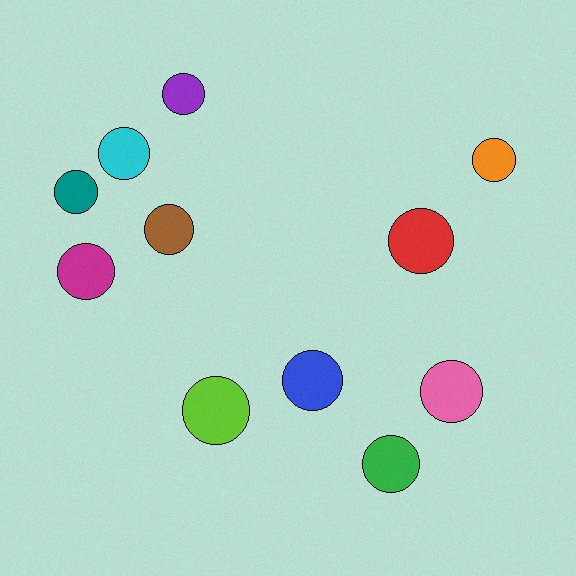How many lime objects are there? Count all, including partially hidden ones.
There is 1 lime object.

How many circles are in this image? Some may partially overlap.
There are 11 circles.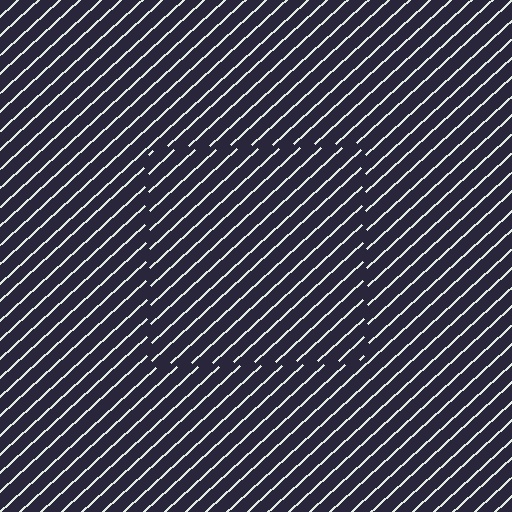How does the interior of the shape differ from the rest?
The interior of the shape contains the same grating, shifted by half a period — the contour is defined by the phase discontinuity where line-ends from the inner and outer gratings abut.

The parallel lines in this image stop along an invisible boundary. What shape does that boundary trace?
An illusory square. The interior of the shape contains the same grating, shifted by half a period — the contour is defined by the phase discontinuity where line-ends from the inner and outer gratings abut.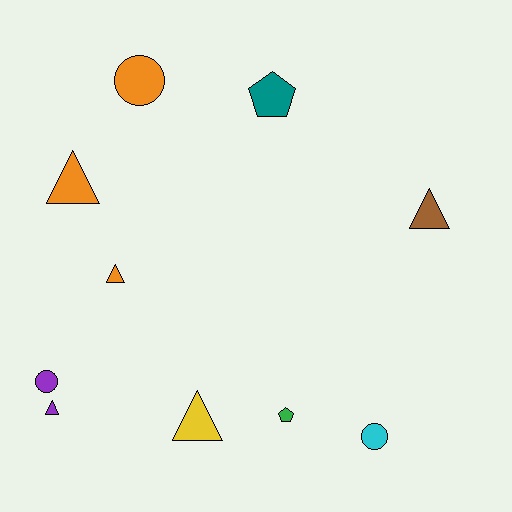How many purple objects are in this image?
There are 2 purple objects.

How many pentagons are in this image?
There are 2 pentagons.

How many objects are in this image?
There are 10 objects.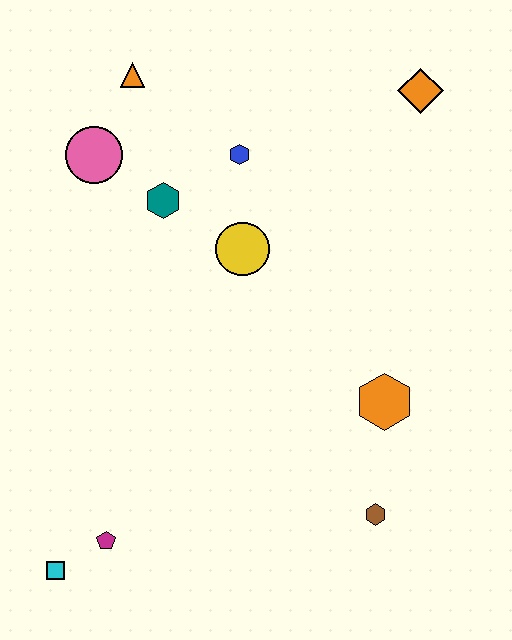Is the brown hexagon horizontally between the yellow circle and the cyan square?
No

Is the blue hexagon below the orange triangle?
Yes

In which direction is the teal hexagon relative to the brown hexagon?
The teal hexagon is above the brown hexagon.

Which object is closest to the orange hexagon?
The brown hexagon is closest to the orange hexagon.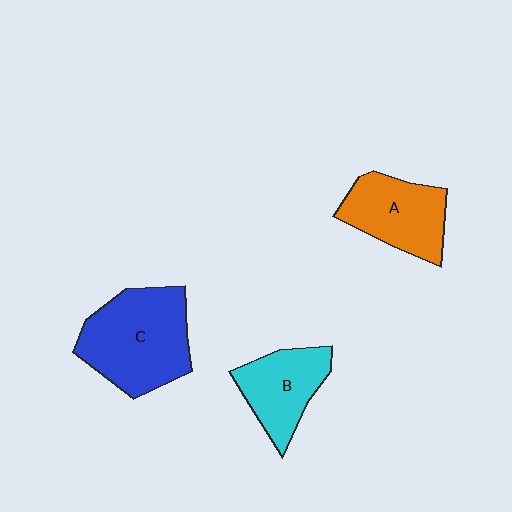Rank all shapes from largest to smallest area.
From largest to smallest: C (blue), A (orange), B (cyan).